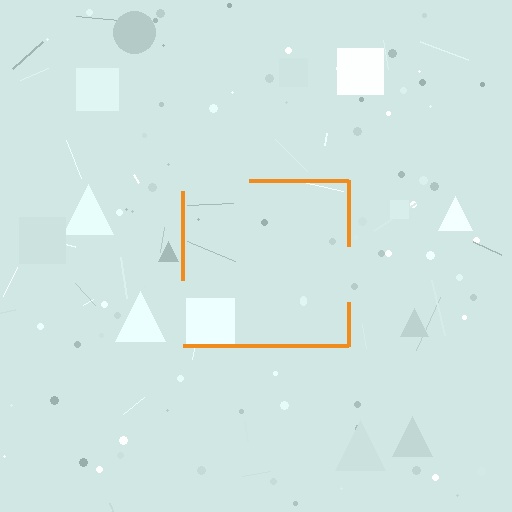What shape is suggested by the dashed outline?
The dashed outline suggests a square.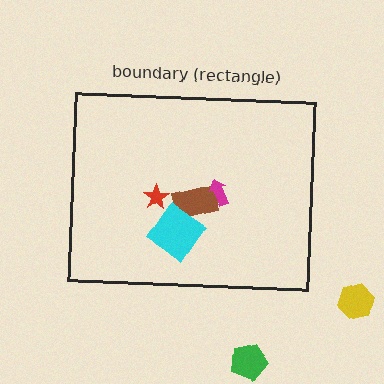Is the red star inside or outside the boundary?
Inside.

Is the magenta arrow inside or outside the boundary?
Inside.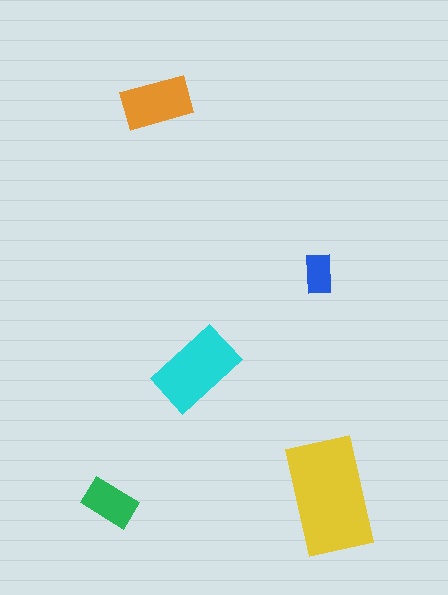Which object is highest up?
The orange rectangle is topmost.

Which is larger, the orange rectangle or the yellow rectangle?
The yellow one.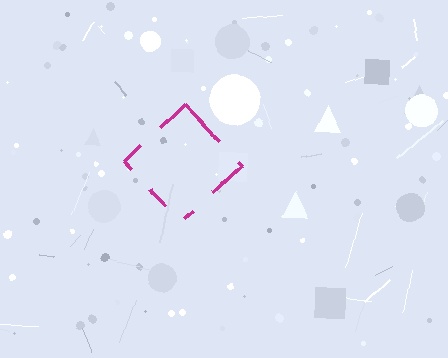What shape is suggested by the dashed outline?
The dashed outline suggests a diamond.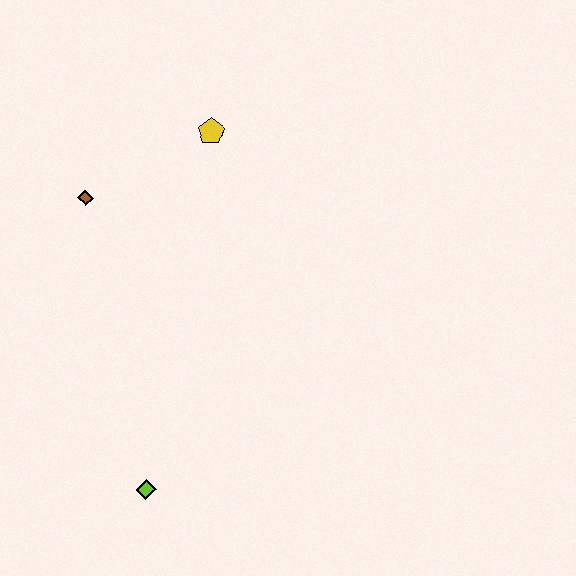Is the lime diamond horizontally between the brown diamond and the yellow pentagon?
Yes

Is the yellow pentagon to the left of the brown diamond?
No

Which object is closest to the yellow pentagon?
The brown diamond is closest to the yellow pentagon.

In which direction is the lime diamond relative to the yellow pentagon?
The lime diamond is below the yellow pentagon.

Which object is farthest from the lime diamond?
The yellow pentagon is farthest from the lime diamond.